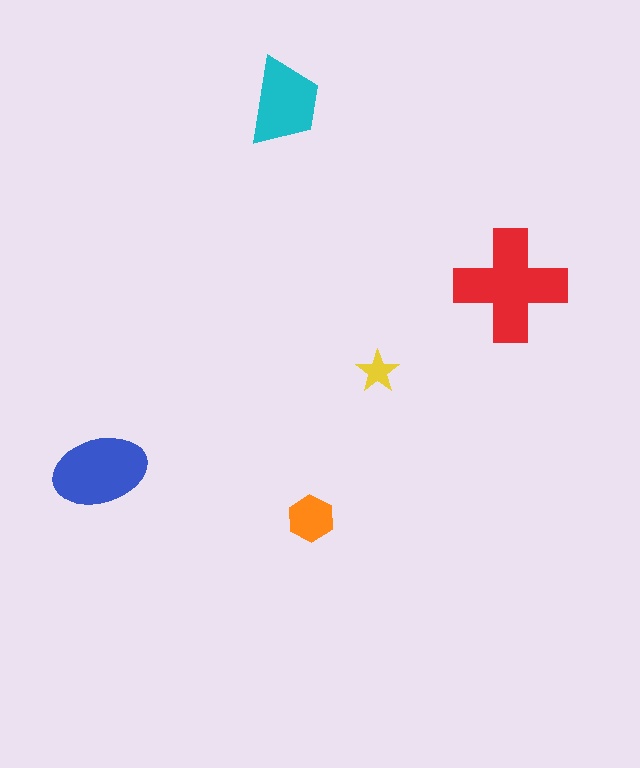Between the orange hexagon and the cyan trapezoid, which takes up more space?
The cyan trapezoid.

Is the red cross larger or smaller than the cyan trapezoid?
Larger.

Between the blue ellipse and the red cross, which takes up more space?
The red cross.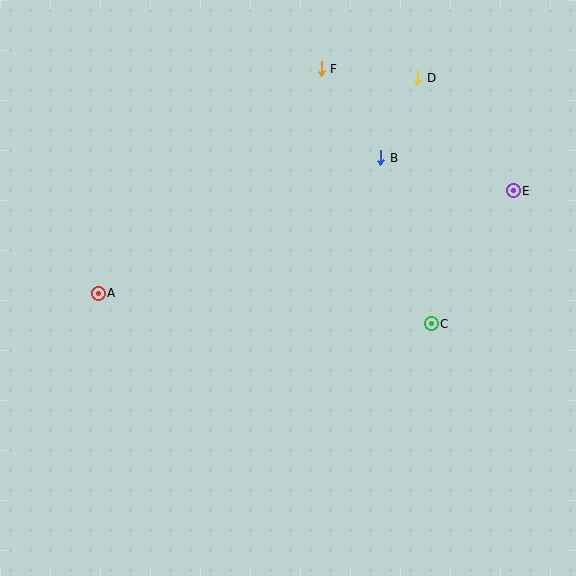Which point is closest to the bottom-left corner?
Point A is closest to the bottom-left corner.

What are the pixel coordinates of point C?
Point C is at (431, 324).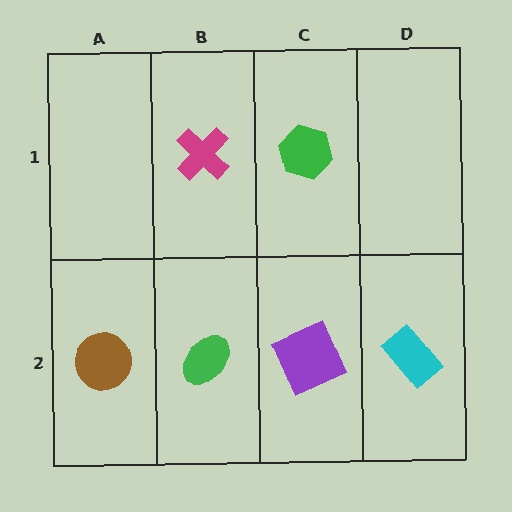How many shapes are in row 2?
4 shapes.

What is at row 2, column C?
A purple square.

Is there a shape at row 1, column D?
No, that cell is empty.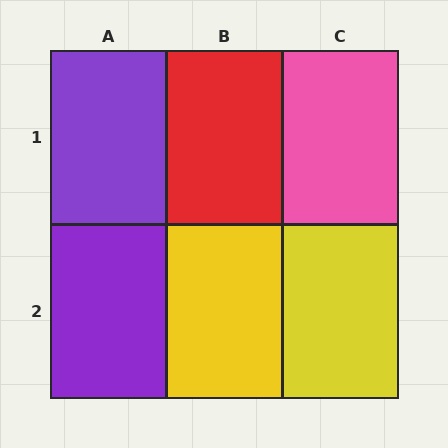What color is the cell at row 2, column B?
Yellow.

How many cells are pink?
1 cell is pink.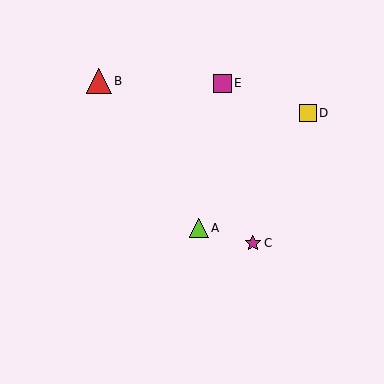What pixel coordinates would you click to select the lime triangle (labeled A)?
Click at (199, 228) to select the lime triangle A.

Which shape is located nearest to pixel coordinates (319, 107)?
The yellow square (labeled D) at (308, 113) is nearest to that location.